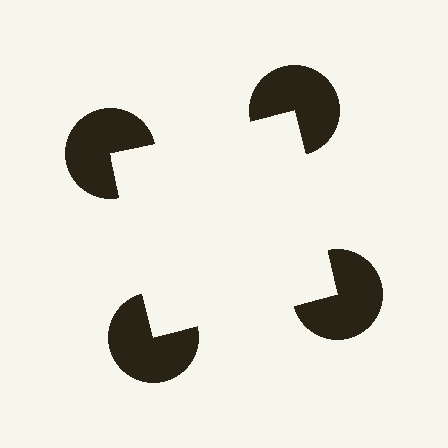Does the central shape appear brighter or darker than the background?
It typically appears slightly brighter than the background, even though no actual brightness change is drawn.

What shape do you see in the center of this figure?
An illusory square — its edges are inferred from the aligned wedge cuts in the pac-man discs, not physically drawn.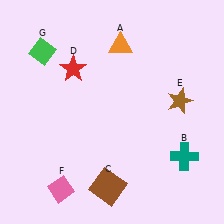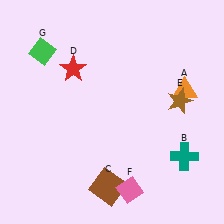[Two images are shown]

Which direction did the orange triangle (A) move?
The orange triangle (A) moved right.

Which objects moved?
The objects that moved are: the orange triangle (A), the pink diamond (F).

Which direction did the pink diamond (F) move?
The pink diamond (F) moved right.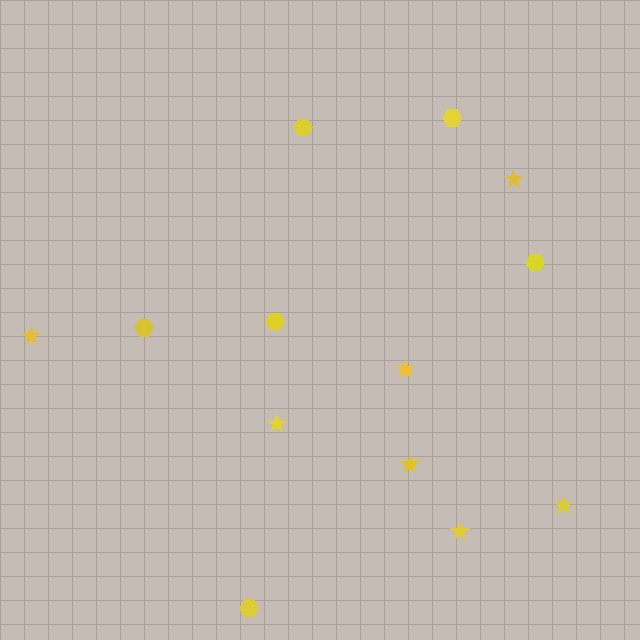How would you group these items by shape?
There are 2 groups: one group of stars (7) and one group of hexagons (6).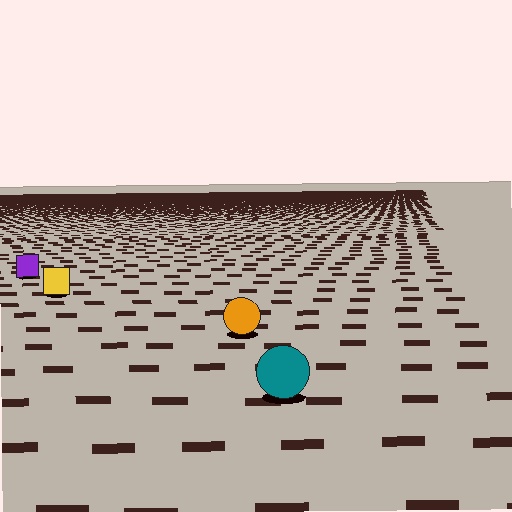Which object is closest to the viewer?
The teal circle is closest. The texture marks near it are larger and more spread out.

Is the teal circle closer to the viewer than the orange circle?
Yes. The teal circle is closer — you can tell from the texture gradient: the ground texture is coarser near it.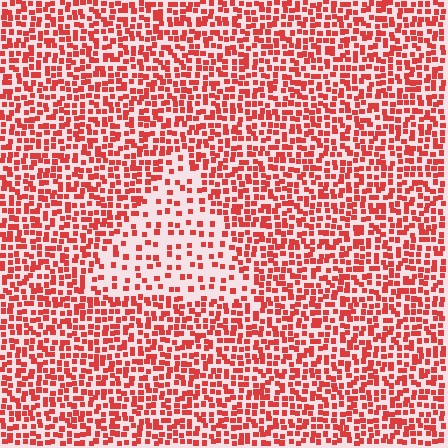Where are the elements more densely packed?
The elements are more densely packed outside the triangle boundary.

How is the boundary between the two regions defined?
The boundary is defined by a change in element density (approximately 2.3x ratio). All elements are the same color, size, and shape.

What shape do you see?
I see a triangle.